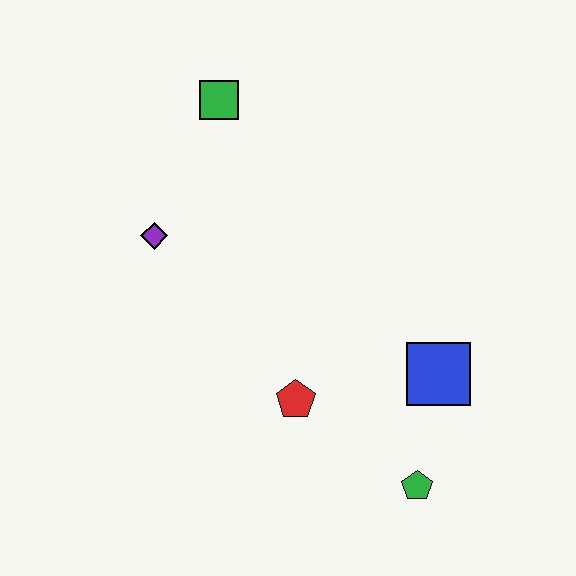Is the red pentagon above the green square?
No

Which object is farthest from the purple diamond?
The green pentagon is farthest from the purple diamond.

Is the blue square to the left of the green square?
No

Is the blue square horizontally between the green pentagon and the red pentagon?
No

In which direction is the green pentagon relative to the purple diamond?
The green pentagon is to the right of the purple diamond.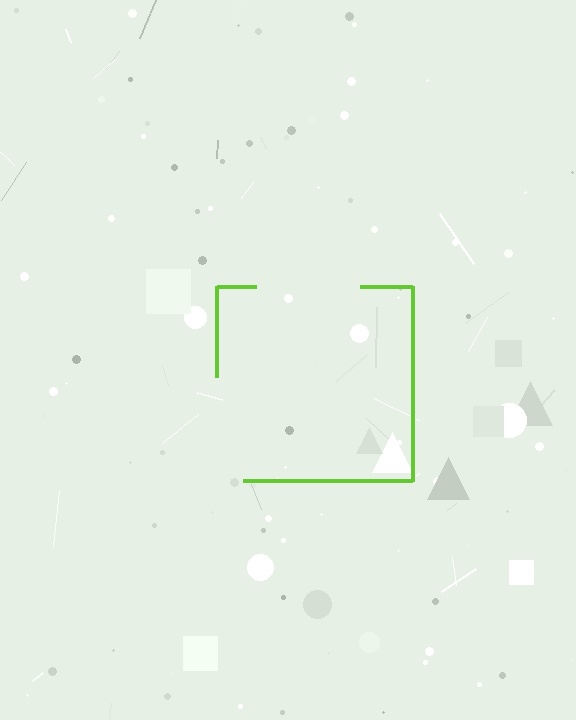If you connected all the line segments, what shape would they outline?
They would outline a square.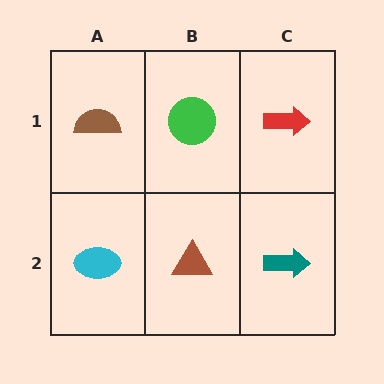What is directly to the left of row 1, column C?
A green circle.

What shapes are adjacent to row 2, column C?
A red arrow (row 1, column C), a brown triangle (row 2, column B).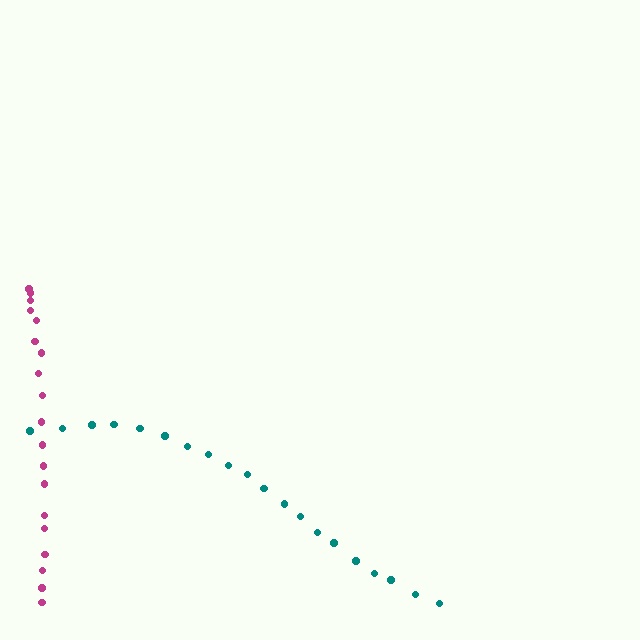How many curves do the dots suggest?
There are 2 distinct paths.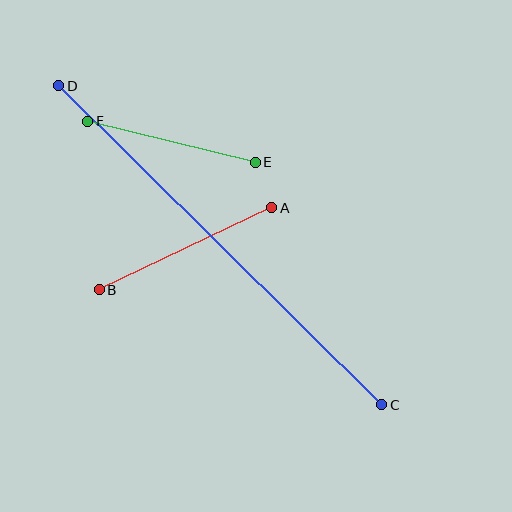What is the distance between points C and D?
The distance is approximately 454 pixels.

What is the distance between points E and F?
The distance is approximately 172 pixels.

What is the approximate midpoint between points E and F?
The midpoint is at approximately (171, 142) pixels.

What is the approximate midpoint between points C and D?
The midpoint is at approximately (220, 245) pixels.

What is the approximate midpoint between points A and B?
The midpoint is at approximately (186, 249) pixels.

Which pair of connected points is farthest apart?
Points C and D are farthest apart.